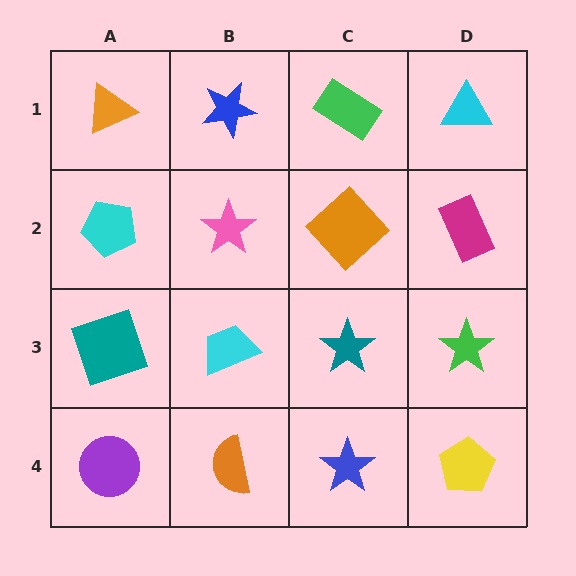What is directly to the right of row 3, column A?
A cyan trapezoid.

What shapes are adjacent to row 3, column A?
A cyan pentagon (row 2, column A), a purple circle (row 4, column A), a cyan trapezoid (row 3, column B).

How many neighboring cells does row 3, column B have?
4.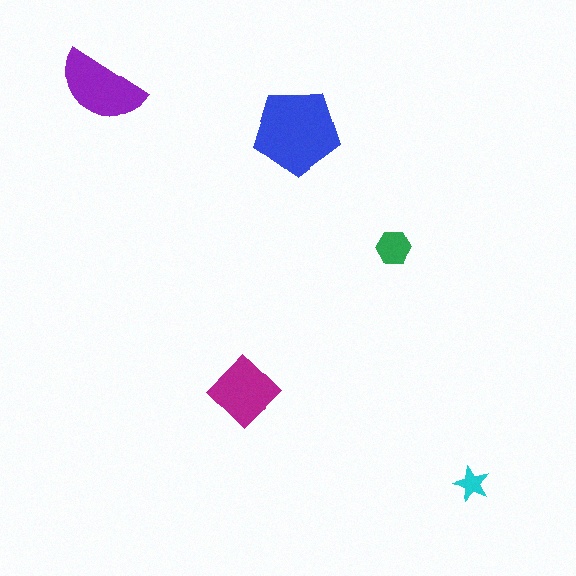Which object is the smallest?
The cyan star.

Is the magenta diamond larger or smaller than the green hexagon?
Larger.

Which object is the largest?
The blue pentagon.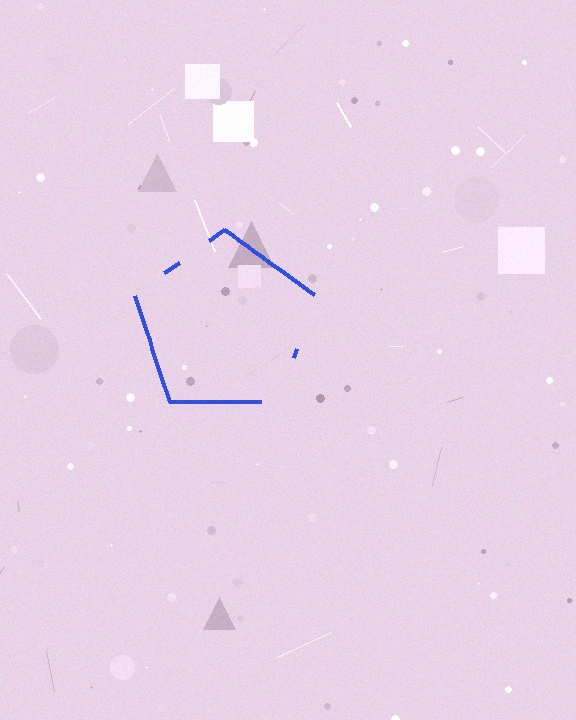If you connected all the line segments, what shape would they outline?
They would outline a pentagon.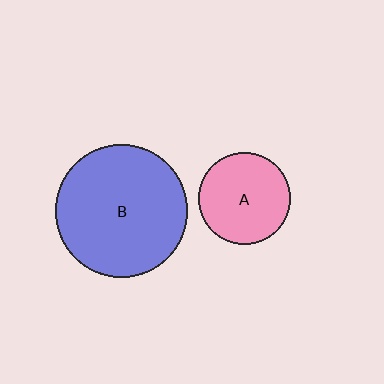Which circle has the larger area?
Circle B (blue).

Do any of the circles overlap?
No, none of the circles overlap.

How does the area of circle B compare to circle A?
Approximately 2.1 times.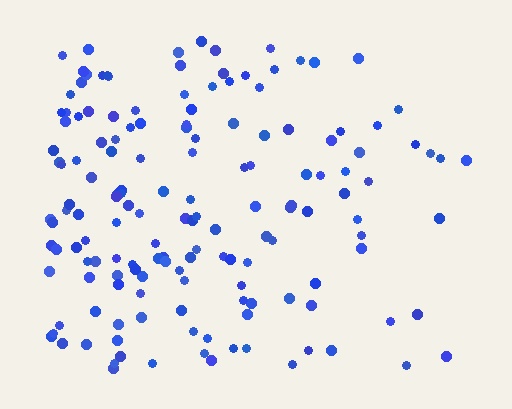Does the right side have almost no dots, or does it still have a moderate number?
Still a moderate number, just noticeably fewer than the left.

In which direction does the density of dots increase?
From right to left, with the left side densest.